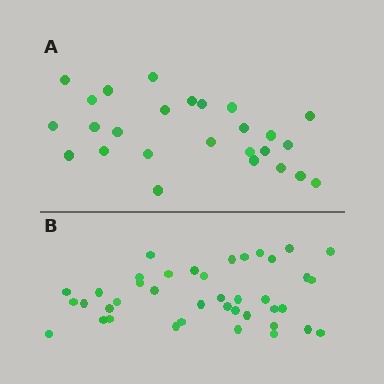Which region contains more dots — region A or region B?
Region B (the bottom region) has more dots.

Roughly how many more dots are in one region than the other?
Region B has approximately 15 more dots than region A.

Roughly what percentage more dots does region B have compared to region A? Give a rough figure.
About 55% more.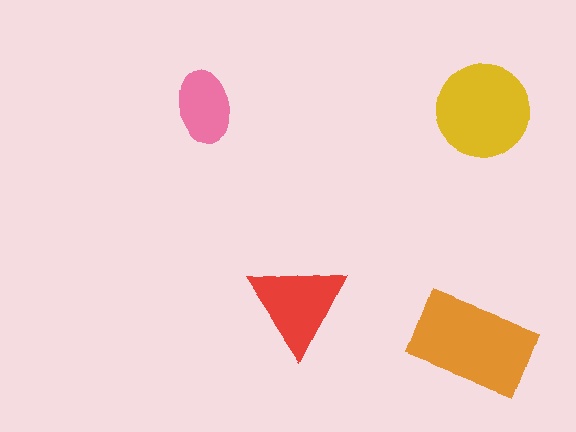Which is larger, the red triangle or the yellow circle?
The yellow circle.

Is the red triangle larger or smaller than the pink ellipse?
Larger.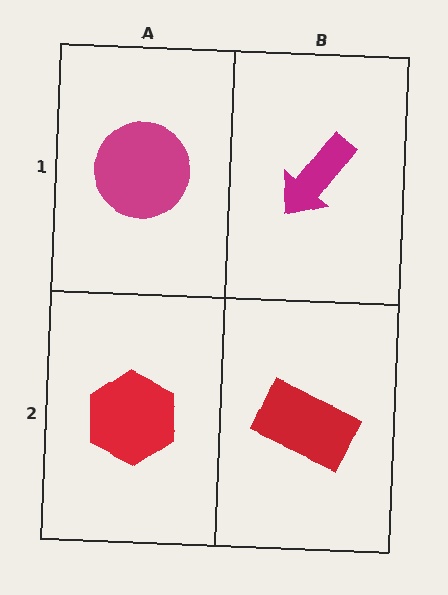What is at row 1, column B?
A magenta arrow.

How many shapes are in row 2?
2 shapes.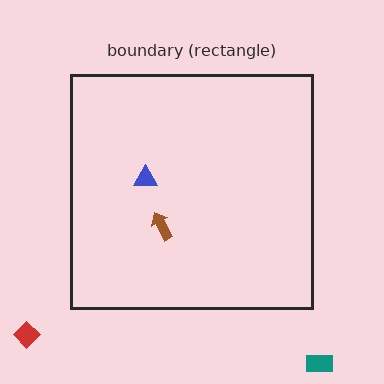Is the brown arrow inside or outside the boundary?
Inside.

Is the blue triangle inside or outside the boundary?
Inside.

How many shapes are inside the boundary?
2 inside, 2 outside.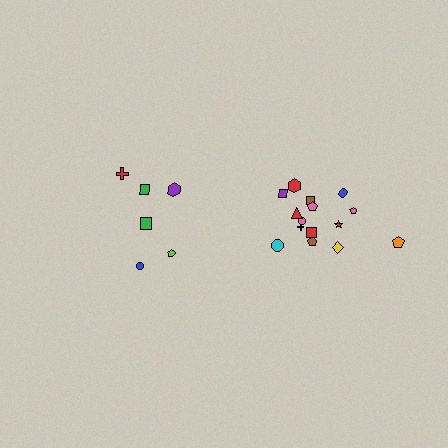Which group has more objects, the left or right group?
The right group.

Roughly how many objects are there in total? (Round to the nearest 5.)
Roughly 20 objects in total.